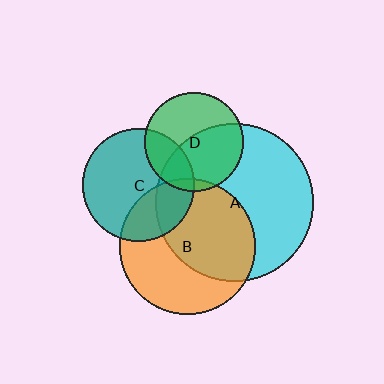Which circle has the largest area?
Circle A (cyan).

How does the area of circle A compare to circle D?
Approximately 2.5 times.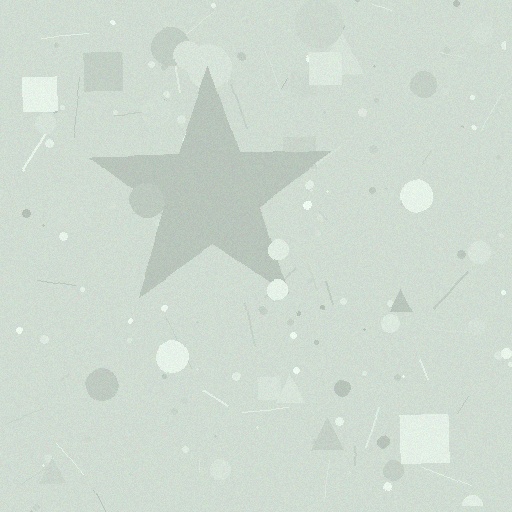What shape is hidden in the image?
A star is hidden in the image.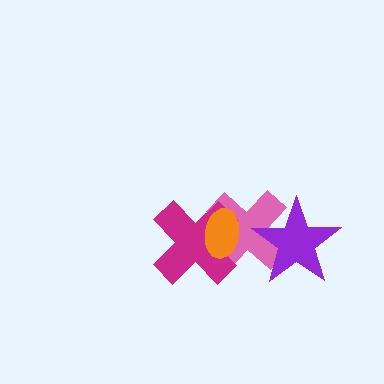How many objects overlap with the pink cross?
3 objects overlap with the pink cross.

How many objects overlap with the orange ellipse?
2 objects overlap with the orange ellipse.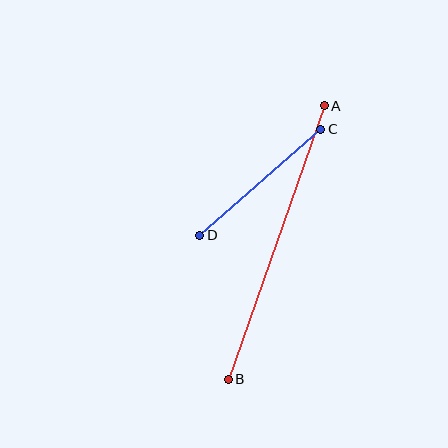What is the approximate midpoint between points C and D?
The midpoint is at approximately (260, 182) pixels.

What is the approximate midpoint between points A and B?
The midpoint is at approximately (276, 242) pixels.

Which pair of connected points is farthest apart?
Points A and B are farthest apart.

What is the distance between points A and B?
The distance is approximately 290 pixels.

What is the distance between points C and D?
The distance is approximately 161 pixels.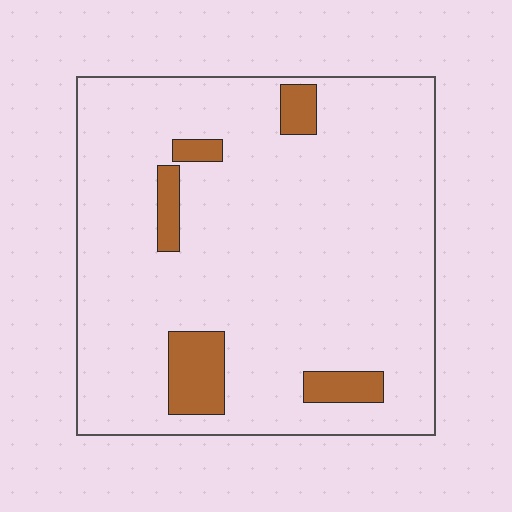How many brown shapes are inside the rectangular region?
5.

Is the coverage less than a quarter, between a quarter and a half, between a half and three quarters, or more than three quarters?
Less than a quarter.